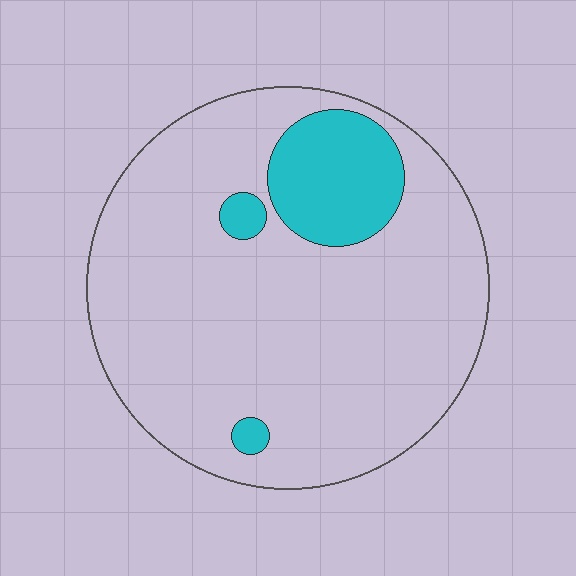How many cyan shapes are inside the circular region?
3.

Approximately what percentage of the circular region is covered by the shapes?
Approximately 15%.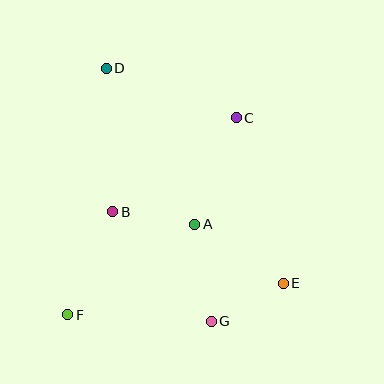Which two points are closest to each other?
Points E and G are closest to each other.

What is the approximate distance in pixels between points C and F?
The distance between C and F is approximately 259 pixels.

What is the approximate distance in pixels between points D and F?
The distance between D and F is approximately 250 pixels.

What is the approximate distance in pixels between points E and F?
The distance between E and F is approximately 218 pixels.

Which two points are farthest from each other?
Points D and E are farthest from each other.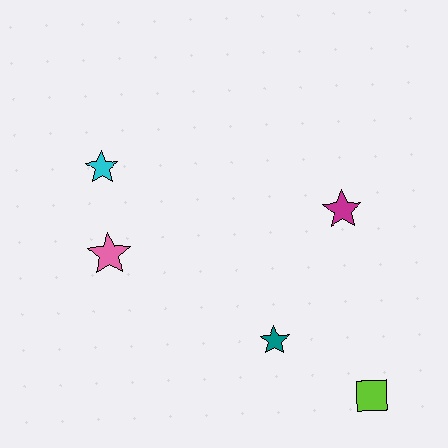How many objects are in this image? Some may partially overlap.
There are 5 objects.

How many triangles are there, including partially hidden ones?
There are no triangles.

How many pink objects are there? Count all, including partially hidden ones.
There is 1 pink object.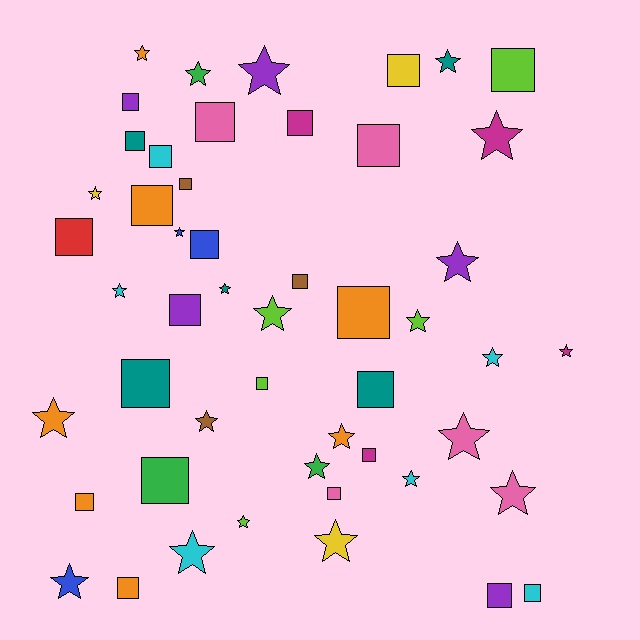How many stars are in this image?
There are 25 stars.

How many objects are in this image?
There are 50 objects.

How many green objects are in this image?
There are 3 green objects.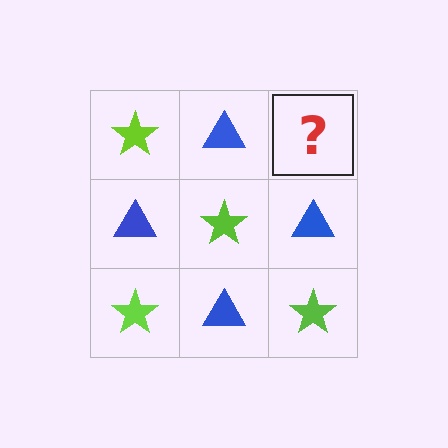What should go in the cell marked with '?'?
The missing cell should contain a lime star.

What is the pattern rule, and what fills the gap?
The rule is that it alternates lime star and blue triangle in a checkerboard pattern. The gap should be filled with a lime star.